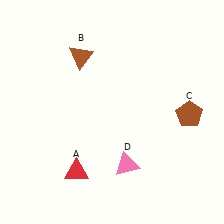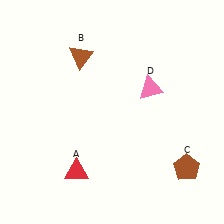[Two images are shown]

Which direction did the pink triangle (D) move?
The pink triangle (D) moved up.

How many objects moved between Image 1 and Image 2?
2 objects moved between the two images.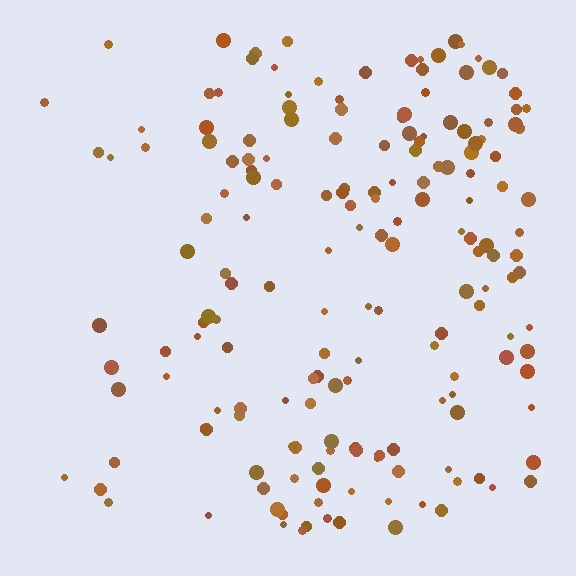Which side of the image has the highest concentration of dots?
The right.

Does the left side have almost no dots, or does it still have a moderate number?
Still a moderate number, just noticeably fewer than the right.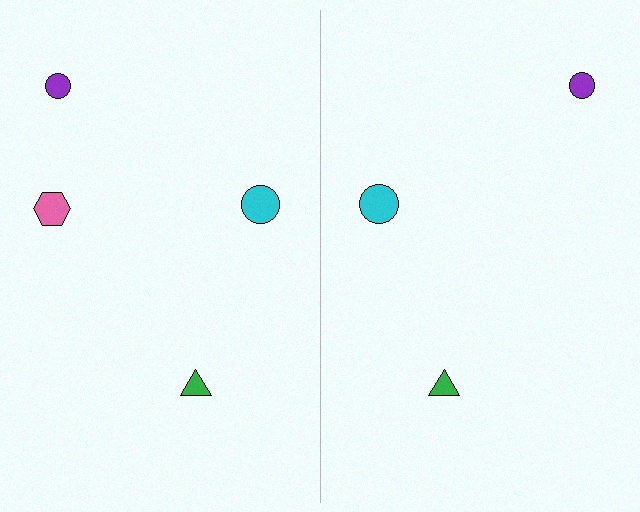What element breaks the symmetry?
A pink hexagon is missing from the right side.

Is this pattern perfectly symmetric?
No, the pattern is not perfectly symmetric. A pink hexagon is missing from the right side.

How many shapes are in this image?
There are 7 shapes in this image.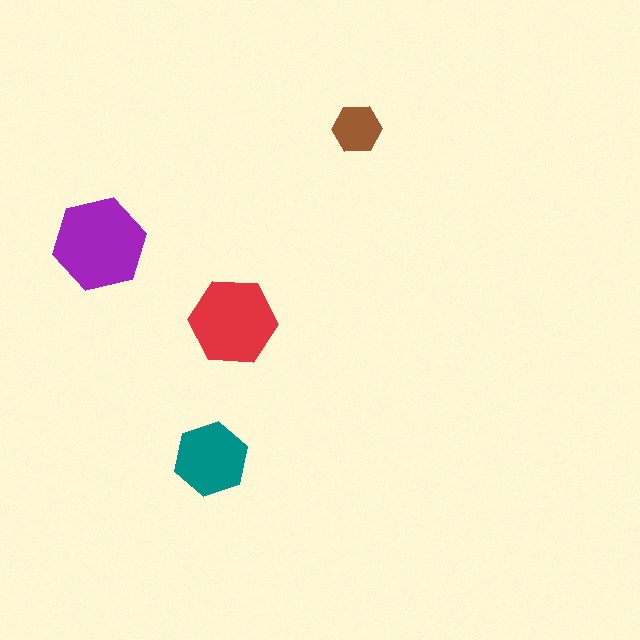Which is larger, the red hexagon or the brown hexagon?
The red one.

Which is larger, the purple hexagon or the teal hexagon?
The purple one.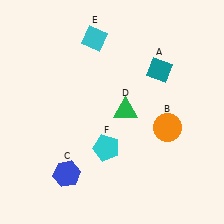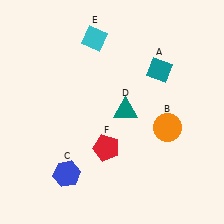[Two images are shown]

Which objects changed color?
D changed from green to teal. F changed from cyan to red.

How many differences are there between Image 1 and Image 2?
There are 2 differences between the two images.